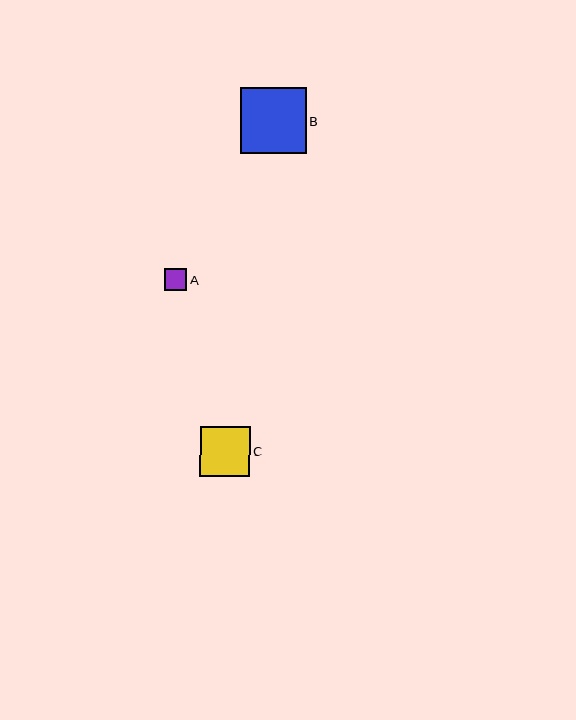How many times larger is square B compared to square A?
Square B is approximately 3.0 times the size of square A.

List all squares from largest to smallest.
From largest to smallest: B, C, A.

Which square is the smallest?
Square A is the smallest with a size of approximately 22 pixels.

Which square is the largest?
Square B is the largest with a size of approximately 66 pixels.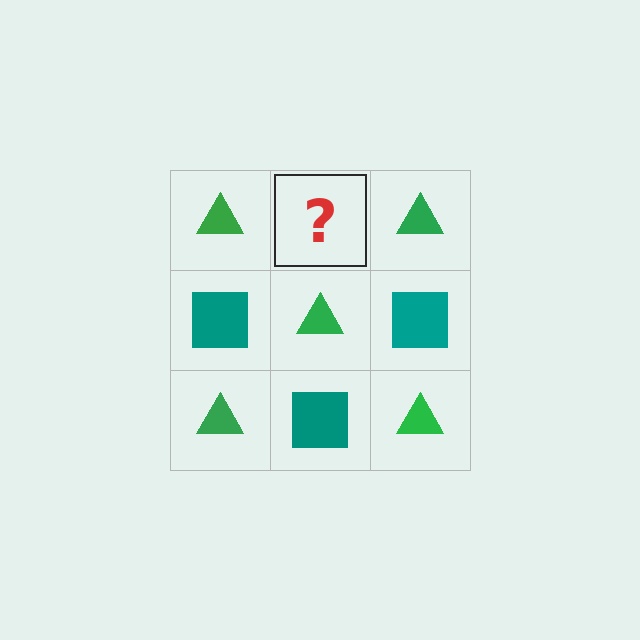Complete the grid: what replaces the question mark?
The question mark should be replaced with a teal square.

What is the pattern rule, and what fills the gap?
The rule is that it alternates green triangle and teal square in a checkerboard pattern. The gap should be filled with a teal square.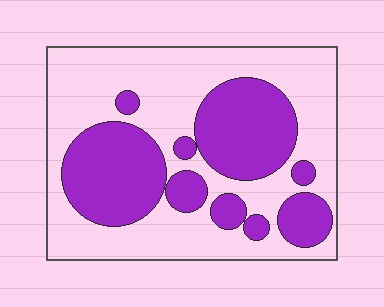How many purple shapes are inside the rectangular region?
9.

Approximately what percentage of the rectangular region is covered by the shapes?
Approximately 40%.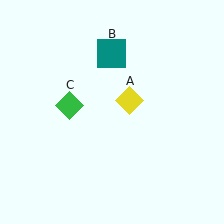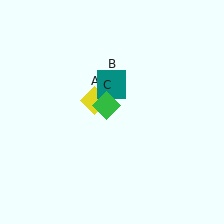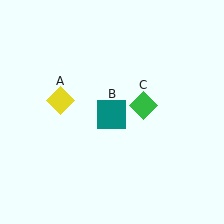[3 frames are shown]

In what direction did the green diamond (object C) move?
The green diamond (object C) moved right.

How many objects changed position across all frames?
3 objects changed position: yellow diamond (object A), teal square (object B), green diamond (object C).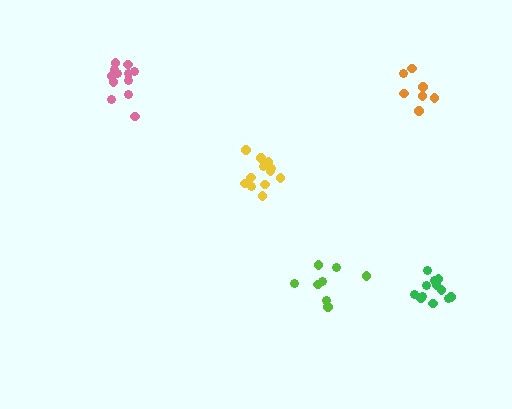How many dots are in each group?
Group 1: 13 dots, Group 2: 8 dots, Group 3: 12 dots, Group 4: 12 dots, Group 5: 7 dots (52 total).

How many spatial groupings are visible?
There are 5 spatial groupings.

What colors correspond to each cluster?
The clusters are colored: yellow, lime, green, pink, orange.